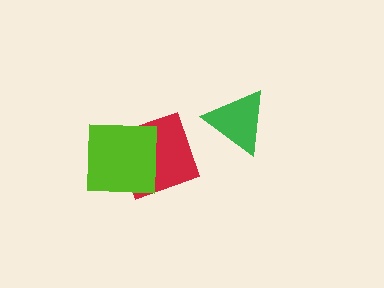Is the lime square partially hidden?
No, no other shape covers it.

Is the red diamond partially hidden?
Yes, it is partially covered by another shape.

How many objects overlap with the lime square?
1 object overlaps with the lime square.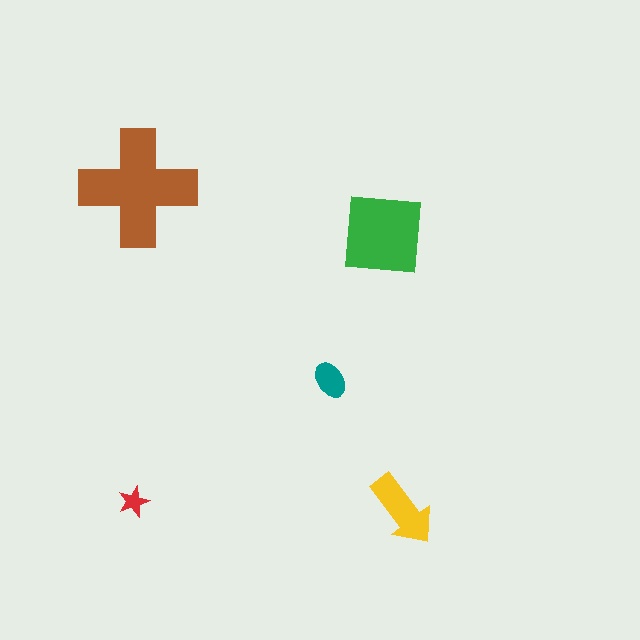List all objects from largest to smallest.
The brown cross, the green square, the yellow arrow, the teal ellipse, the red star.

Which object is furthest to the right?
The yellow arrow is rightmost.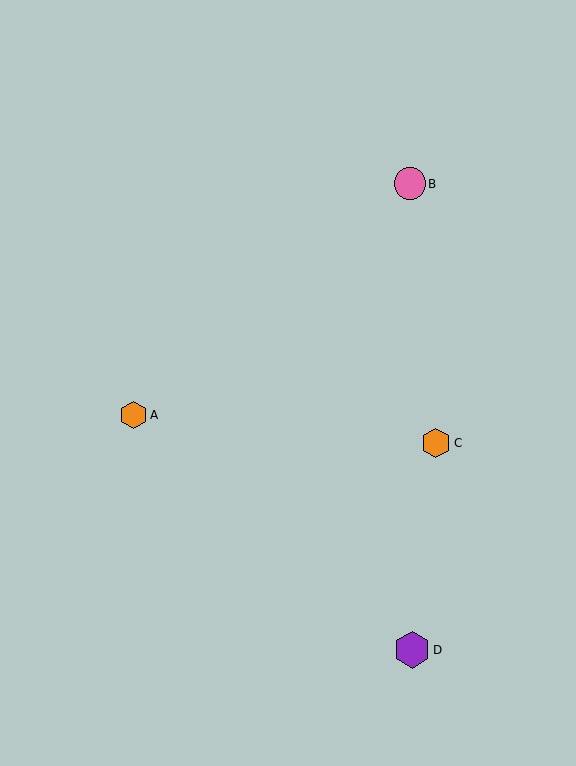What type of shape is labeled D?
Shape D is a purple hexagon.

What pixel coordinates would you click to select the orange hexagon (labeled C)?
Click at (436, 443) to select the orange hexagon C.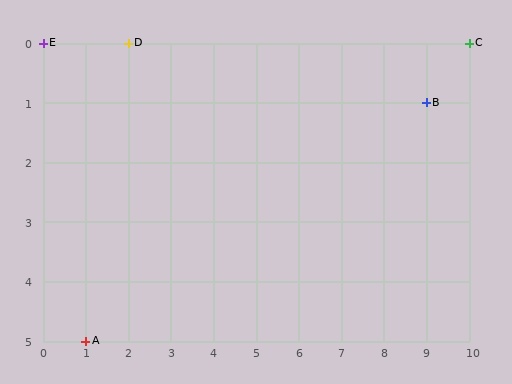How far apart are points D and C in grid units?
Points D and C are 8 columns apart.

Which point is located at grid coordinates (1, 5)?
Point A is at (1, 5).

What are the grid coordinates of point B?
Point B is at grid coordinates (9, 1).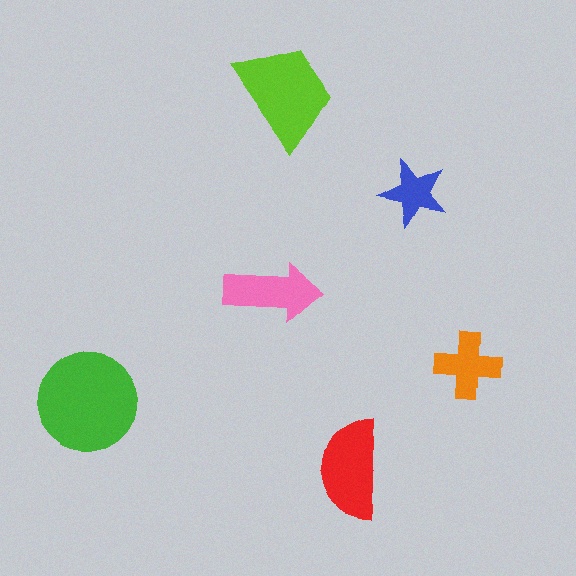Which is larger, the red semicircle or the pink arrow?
The red semicircle.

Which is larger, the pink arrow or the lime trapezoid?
The lime trapezoid.